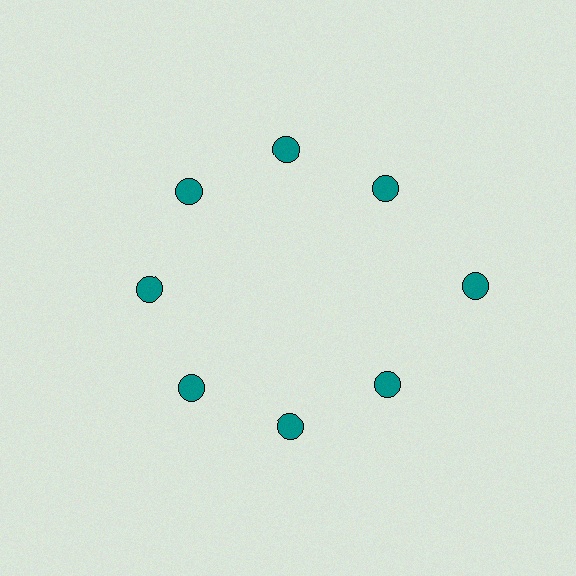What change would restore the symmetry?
The symmetry would be restored by moving it inward, back onto the ring so that all 8 circles sit at equal angles and equal distance from the center.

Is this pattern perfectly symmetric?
No. The 8 teal circles are arranged in a ring, but one element near the 3 o'clock position is pushed outward from the center, breaking the 8-fold rotational symmetry.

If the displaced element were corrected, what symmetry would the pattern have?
It would have 8-fold rotational symmetry — the pattern would map onto itself every 45 degrees.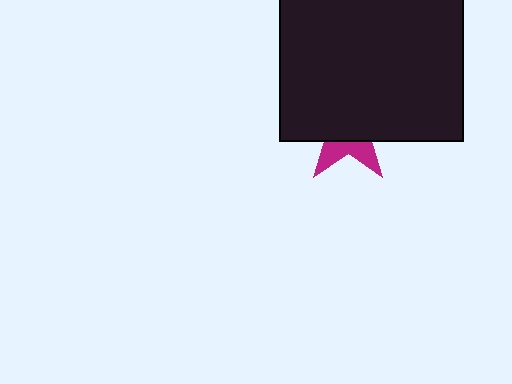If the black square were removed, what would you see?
You would see the complete magenta star.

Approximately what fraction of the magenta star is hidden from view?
Roughly 68% of the magenta star is hidden behind the black square.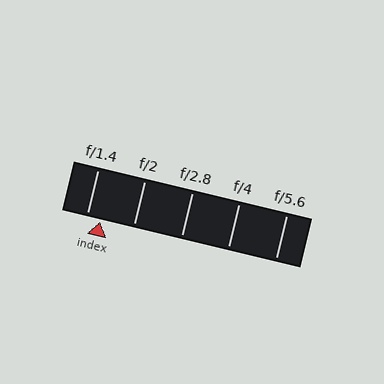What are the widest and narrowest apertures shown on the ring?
The widest aperture shown is f/1.4 and the narrowest is f/5.6.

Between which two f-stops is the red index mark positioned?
The index mark is between f/1.4 and f/2.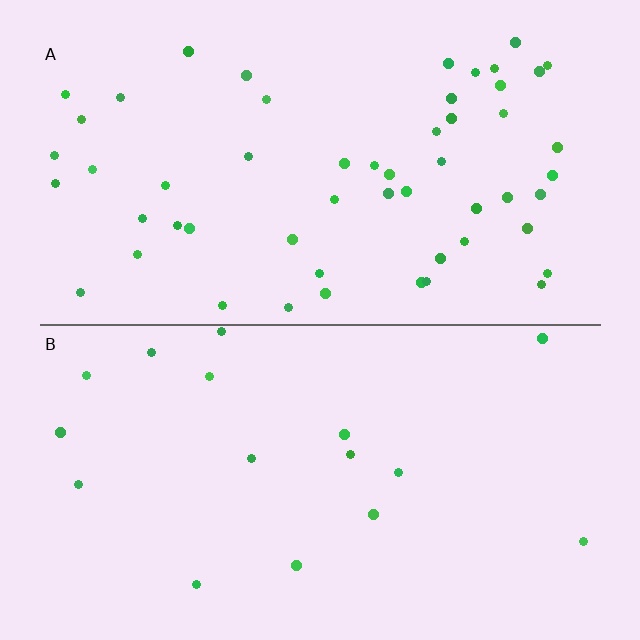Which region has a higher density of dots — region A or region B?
A (the top).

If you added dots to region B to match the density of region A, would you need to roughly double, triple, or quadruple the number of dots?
Approximately triple.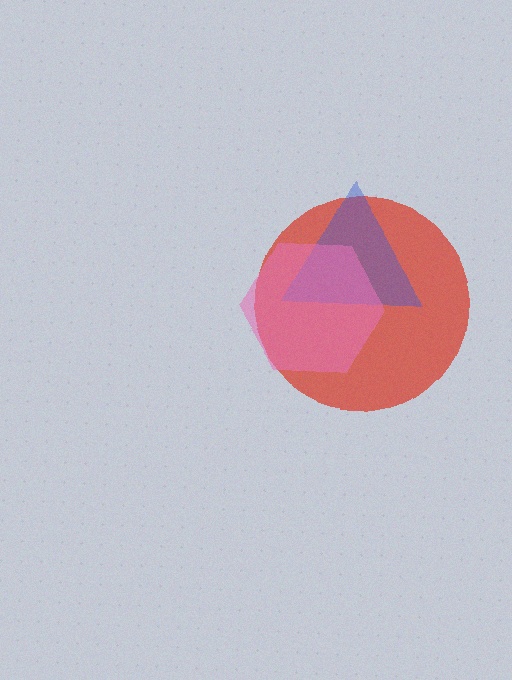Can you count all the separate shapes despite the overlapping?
Yes, there are 3 separate shapes.